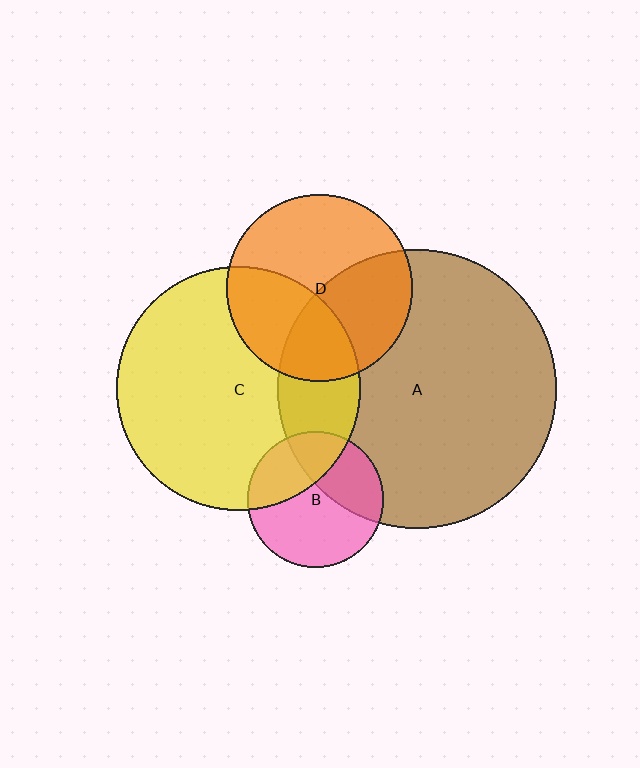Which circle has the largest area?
Circle A (brown).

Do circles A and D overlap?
Yes.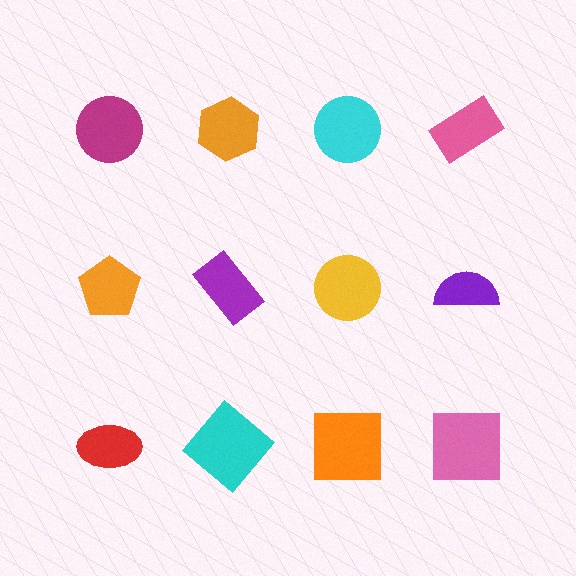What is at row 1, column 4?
A pink rectangle.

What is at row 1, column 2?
An orange hexagon.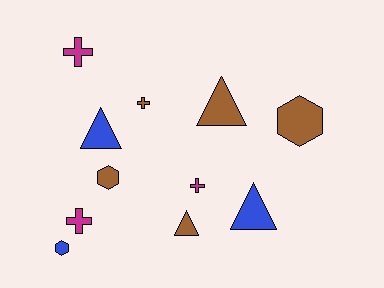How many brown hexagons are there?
There are 2 brown hexagons.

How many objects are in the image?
There are 11 objects.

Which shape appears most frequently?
Triangle, with 4 objects.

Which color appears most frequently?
Brown, with 5 objects.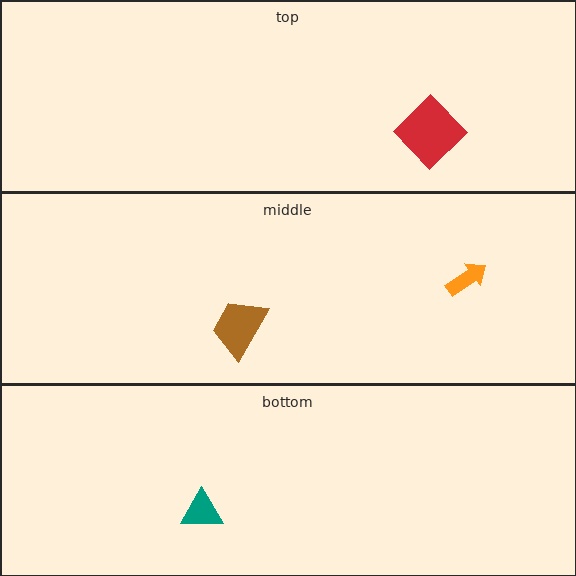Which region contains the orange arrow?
The middle region.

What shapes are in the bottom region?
The teal triangle.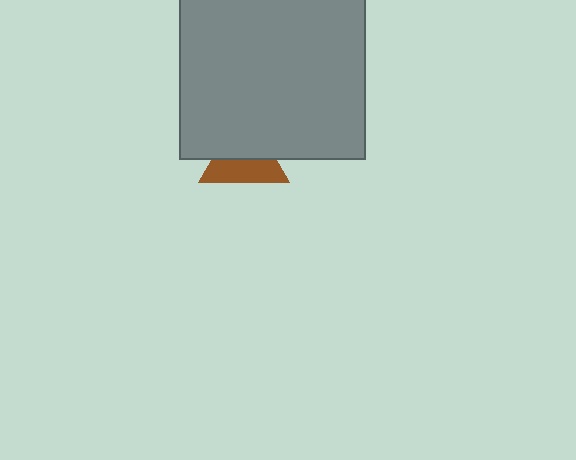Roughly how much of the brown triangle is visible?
About half of it is visible (roughly 51%).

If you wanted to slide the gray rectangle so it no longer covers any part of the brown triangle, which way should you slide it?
Slide it up — that is the most direct way to separate the two shapes.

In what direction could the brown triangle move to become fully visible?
The brown triangle could move down. That would shift it out from behind the gray rectangle entirely.